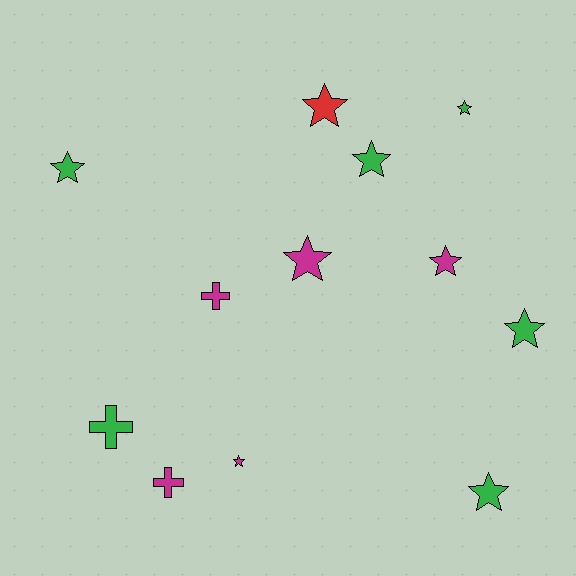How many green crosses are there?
There is 1 green cross.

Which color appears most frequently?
Green, with 6 objects.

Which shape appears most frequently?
Star, with 9 objects.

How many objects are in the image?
There are 12 objects.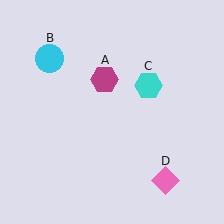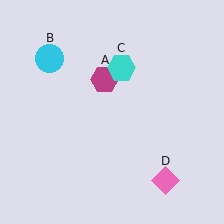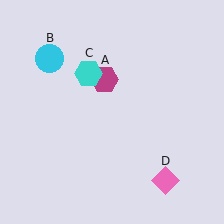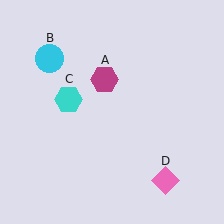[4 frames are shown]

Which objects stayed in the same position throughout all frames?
Magenta hexagon (object A) and cyan circle (object B) and pink diamond (object D) remained stationary.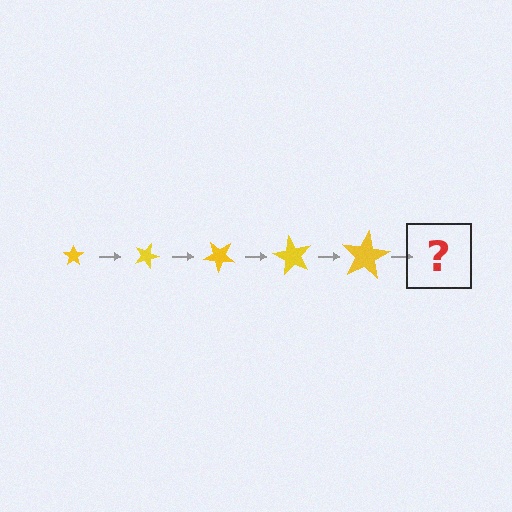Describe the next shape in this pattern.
It should be a star, larger than the previous one and rotated 100 degrees from the start.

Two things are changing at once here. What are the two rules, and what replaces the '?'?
The two rules are that the star grows larger each step and it rotates 20 degrees each step. The '?' should be a star, larger than the previous one and rotated 100 degrees from the start.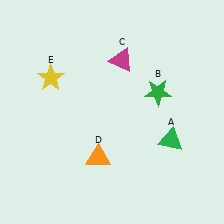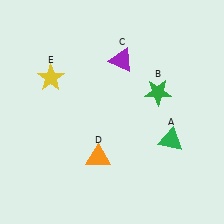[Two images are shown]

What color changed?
The triangle (C) changed from magenta in Image 1 to purple in Image 2.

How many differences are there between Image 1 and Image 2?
There is 1 difference between the two images.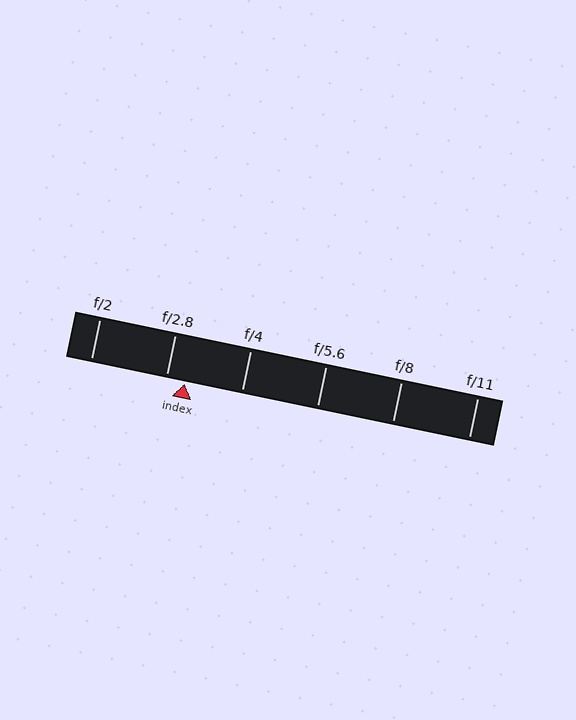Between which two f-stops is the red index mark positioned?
The index mark is between f/2.8 and f/4.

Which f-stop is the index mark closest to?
The index mark is closest to f/2.8.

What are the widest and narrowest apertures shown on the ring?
The widest aperture shown is f/2 and the narrowest is f/11.